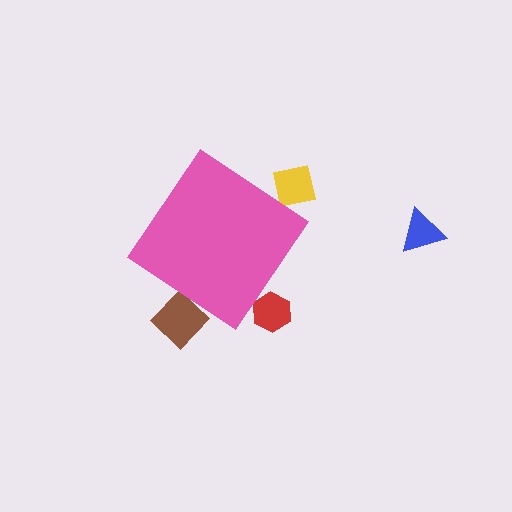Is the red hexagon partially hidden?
Yes, the red hexagon is partially hidden behind the pink diamond.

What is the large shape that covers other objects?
A pink diamond.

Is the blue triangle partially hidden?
No, the blue triangle is fully visible.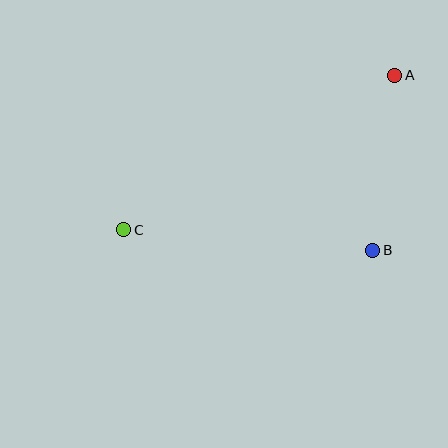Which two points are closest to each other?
Points A and B are closest to each other.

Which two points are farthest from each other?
Points A and C are farthest from each other.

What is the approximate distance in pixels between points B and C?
The distance between B and C is approximately 250 pixels.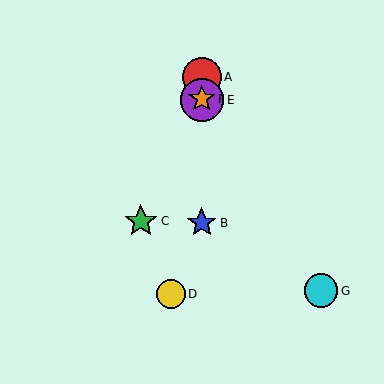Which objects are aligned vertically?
Objects A, B, E, F are aligned vertically.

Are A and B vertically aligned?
Yes, both are at x≈202.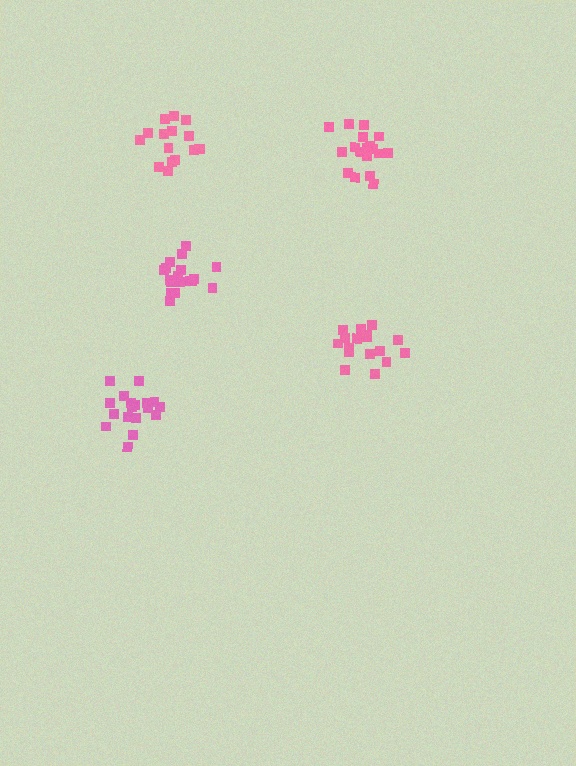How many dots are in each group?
Group 1: 18 dots, Group 2: 19 dots, Group 3: 16 dots, Group 4: 18 dots, Group 5: 17 dots (88 total).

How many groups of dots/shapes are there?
There are 5 groups.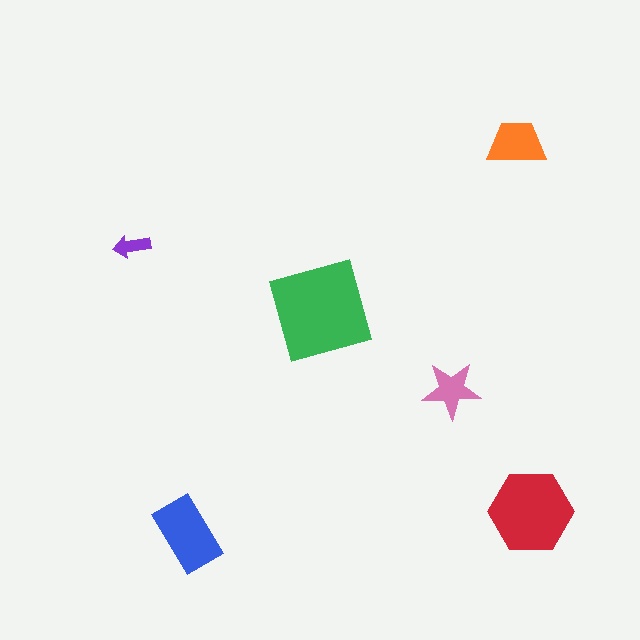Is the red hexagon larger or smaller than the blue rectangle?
Larger.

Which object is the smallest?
The purple arrow.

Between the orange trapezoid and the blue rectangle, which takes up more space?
The blue rectangle.